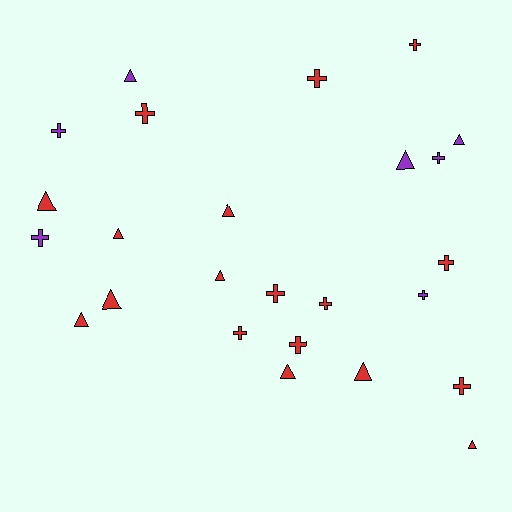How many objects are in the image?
There are 25 objects.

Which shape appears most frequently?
Cross, with 13 objects.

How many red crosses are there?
There are 9 red crosses.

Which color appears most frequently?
Red, with 18 objects.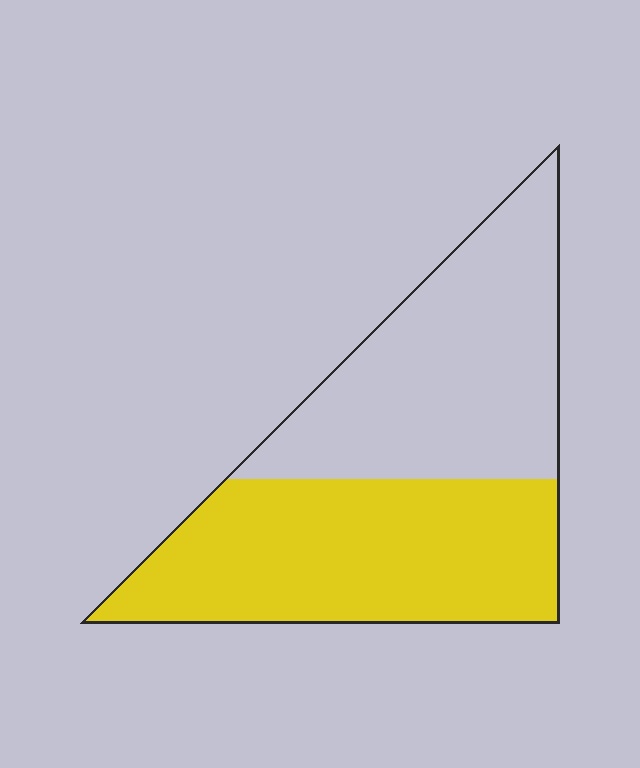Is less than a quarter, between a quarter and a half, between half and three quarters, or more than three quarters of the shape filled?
Between half and three quarters.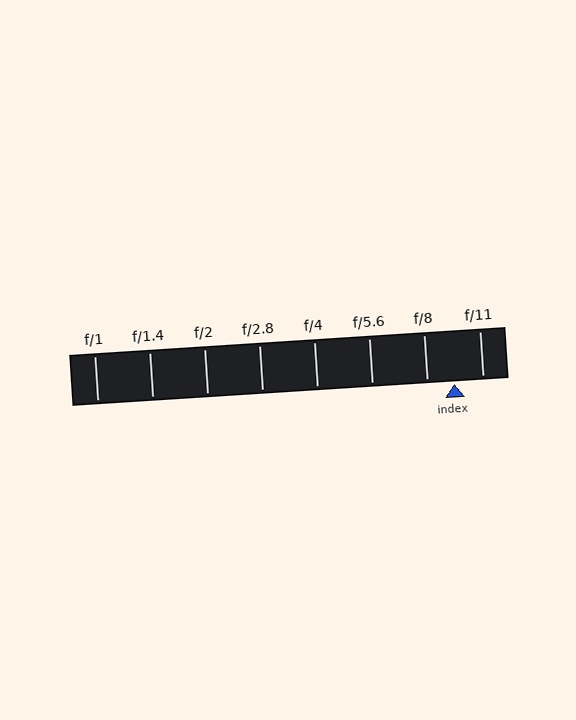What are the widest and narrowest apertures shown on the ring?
The widest aperture shown is f/1 and the narrowest is f/11.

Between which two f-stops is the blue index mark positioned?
The index mark is between f/8 and f/11.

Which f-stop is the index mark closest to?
The index mark is closest to f/8.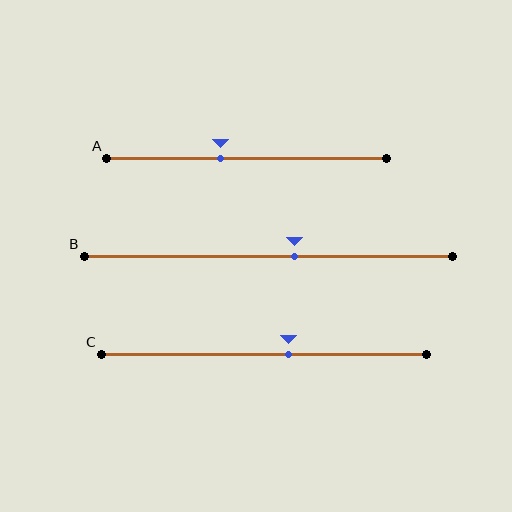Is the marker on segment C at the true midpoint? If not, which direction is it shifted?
No, the marker on segment C is shifted to the right by about 8% of the segment length.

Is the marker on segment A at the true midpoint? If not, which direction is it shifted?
No, the marker on segment A is shifted to the left by about 9% of the segment length.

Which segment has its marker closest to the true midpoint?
Segment B has its marker closest to the true midpoint.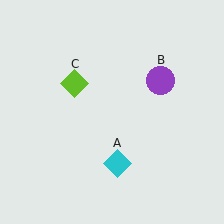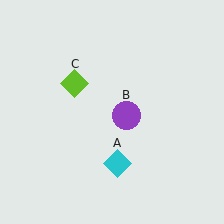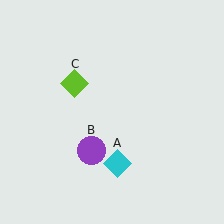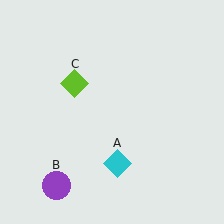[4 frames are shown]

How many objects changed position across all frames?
1 object changed position: purple circle (object B).